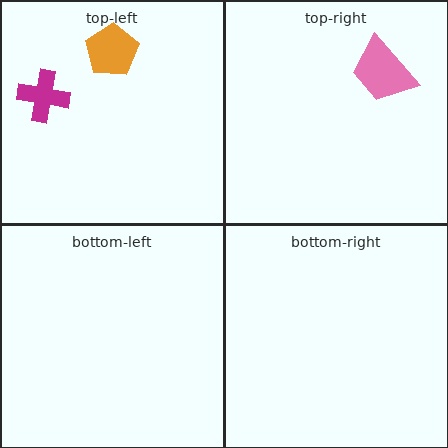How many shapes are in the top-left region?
2.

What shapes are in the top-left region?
The orange pentagon, the magenta cross.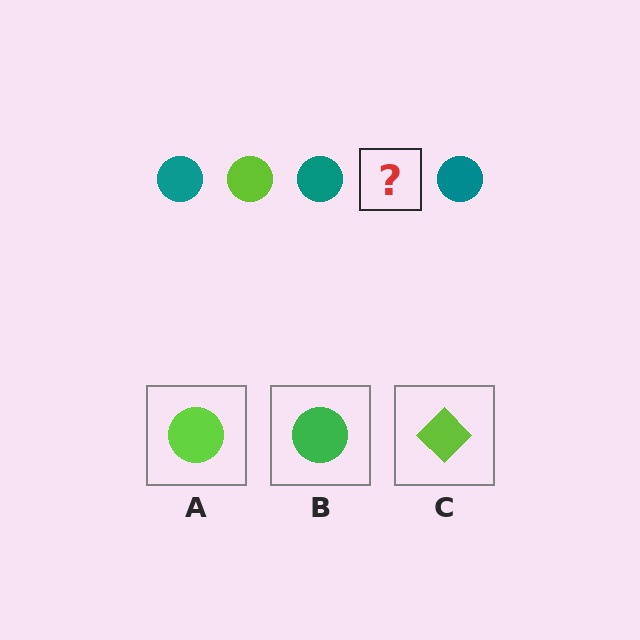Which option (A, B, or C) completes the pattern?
A.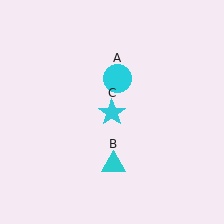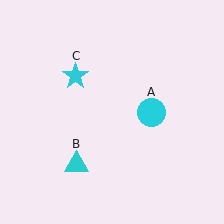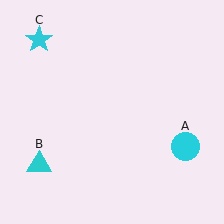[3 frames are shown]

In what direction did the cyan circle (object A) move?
The cyan circle (object A) moved down and to the right.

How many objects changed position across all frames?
3 objects changed position: cyan circle (object A), cyan triangle (object B), cyan star (object C).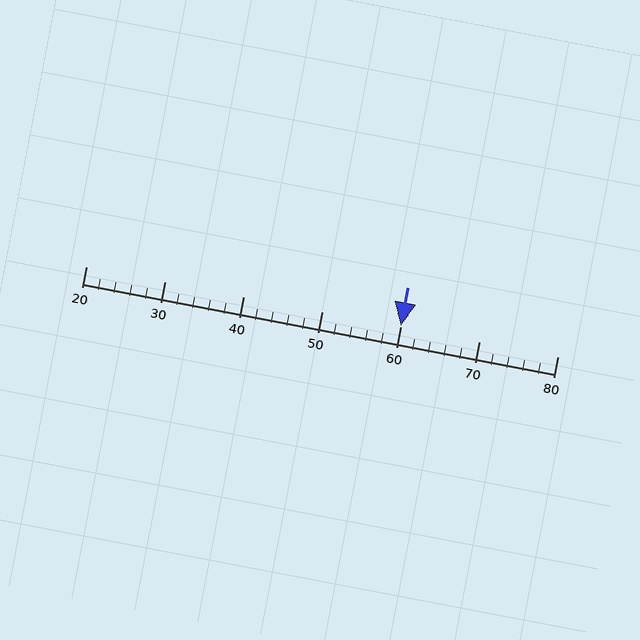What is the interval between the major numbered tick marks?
The major tick marks are spaced 10 units apart.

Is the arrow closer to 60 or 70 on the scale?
The arrow is closer to 60.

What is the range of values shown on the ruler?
The ruler shows values from 20 to 80.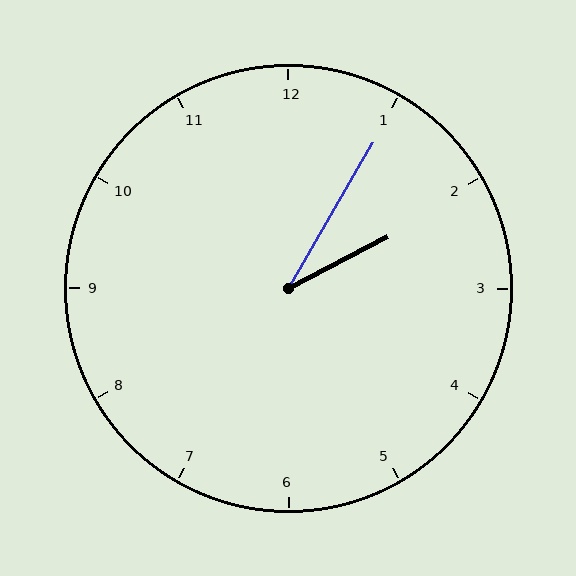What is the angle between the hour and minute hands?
Approximately 32 degrees.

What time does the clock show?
2:05.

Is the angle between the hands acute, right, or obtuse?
It is acute.